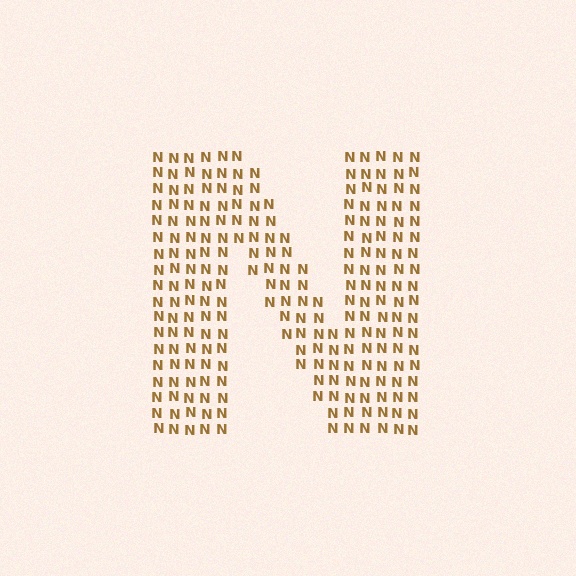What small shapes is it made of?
It is made of small letter N's.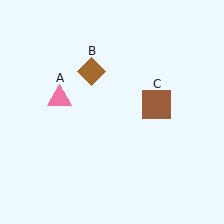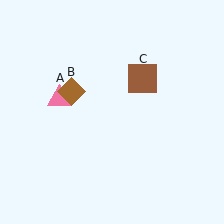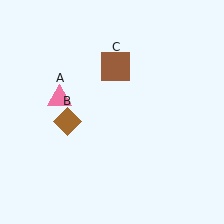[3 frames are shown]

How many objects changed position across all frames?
2 objects changed position: brown diamond (object B), brown square (object C).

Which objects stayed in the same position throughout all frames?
Pink triangle (object A) remained stationary.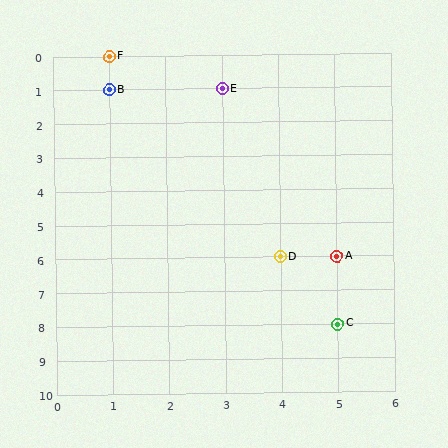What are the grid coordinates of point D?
Point D is at grid coordinates (4, 6).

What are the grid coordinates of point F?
Point F is at grid coordinates (1, 0).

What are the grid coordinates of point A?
Point A is at grid coordinates (5, 6).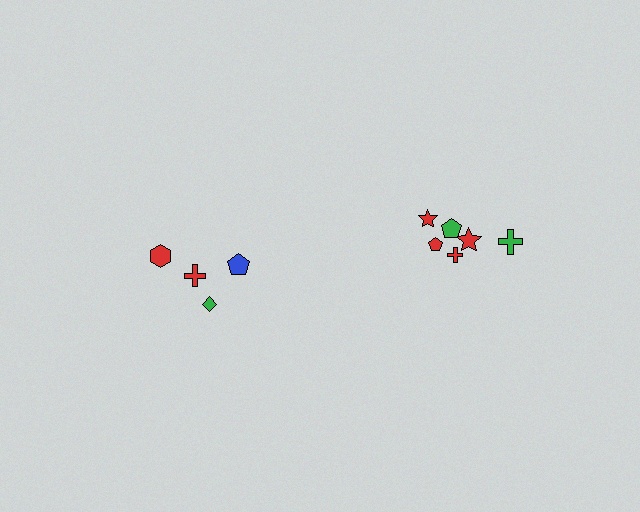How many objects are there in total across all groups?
There are 10 objects.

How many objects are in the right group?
There are 6 objects.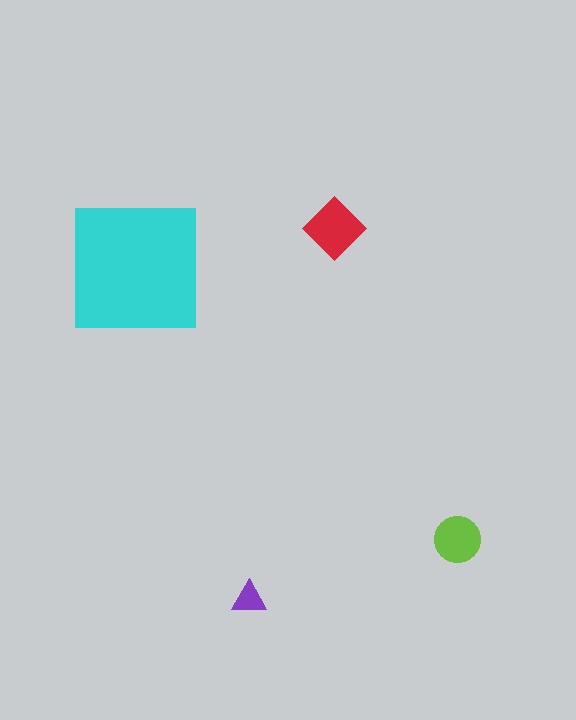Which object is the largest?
The cyan square.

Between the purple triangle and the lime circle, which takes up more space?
The lime circle.